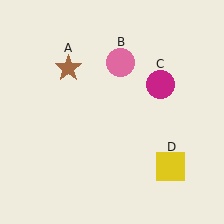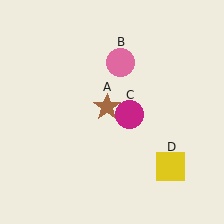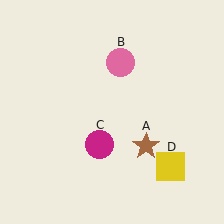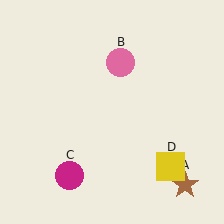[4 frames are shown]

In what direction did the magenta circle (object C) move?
The magenta circle (object C) moved down and to the left.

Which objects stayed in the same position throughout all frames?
Pink circle (object B) and yellow square (object D) remained stationary.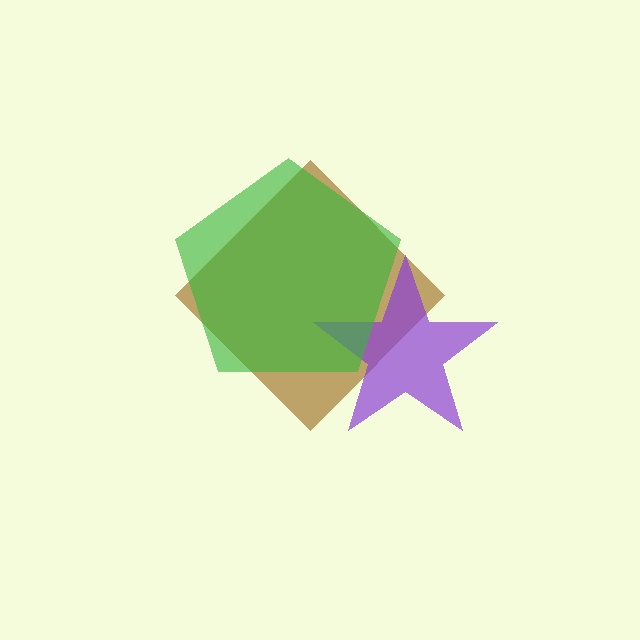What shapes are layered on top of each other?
The layered shapes are: a brown diamond, a purple star, a green pentagon.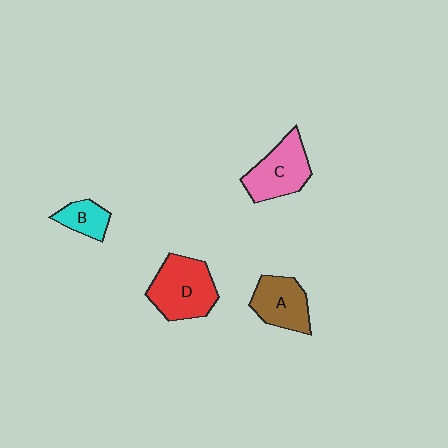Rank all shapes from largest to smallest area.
From largest to smallest: D (red), C (pink), A (brown), B (cyan).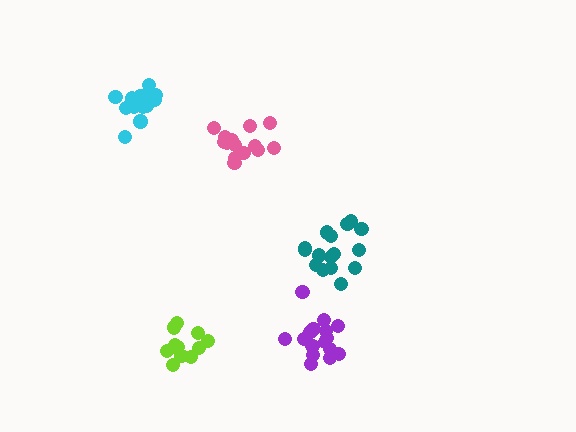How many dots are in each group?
Group 1: 16 dots, Group 2: 15 dots, Group 3: 16 dots, Group 4: 14 dots, Group 5: 12 dots (73 total).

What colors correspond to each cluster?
The clusters are colored: purple, cyan, teal, pink, lime.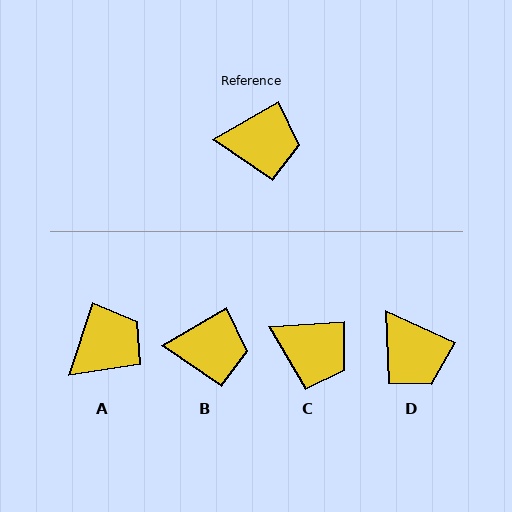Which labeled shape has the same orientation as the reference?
B.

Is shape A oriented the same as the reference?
No, it is off by about 42 degrees.